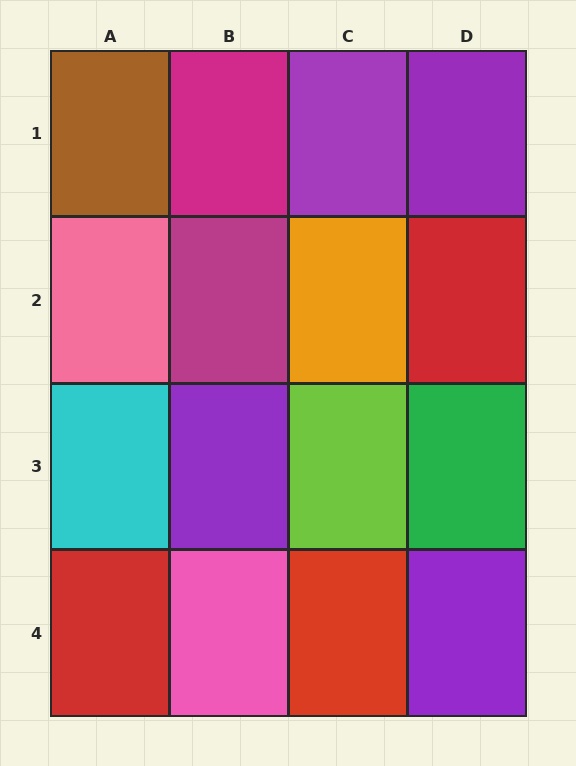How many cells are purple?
4 cells are purple.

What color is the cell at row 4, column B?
Pink.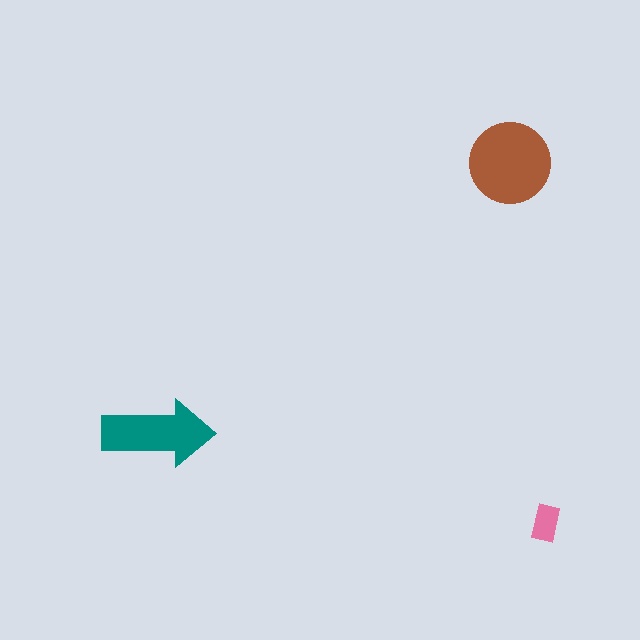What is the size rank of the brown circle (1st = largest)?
1st.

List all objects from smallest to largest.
The pink rectangle, the teal arrow, the brown circle.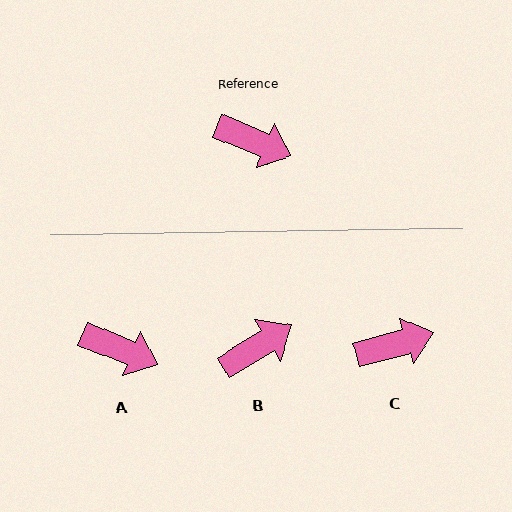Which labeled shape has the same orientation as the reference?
A.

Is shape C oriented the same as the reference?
No, it is off by about 38 degrees.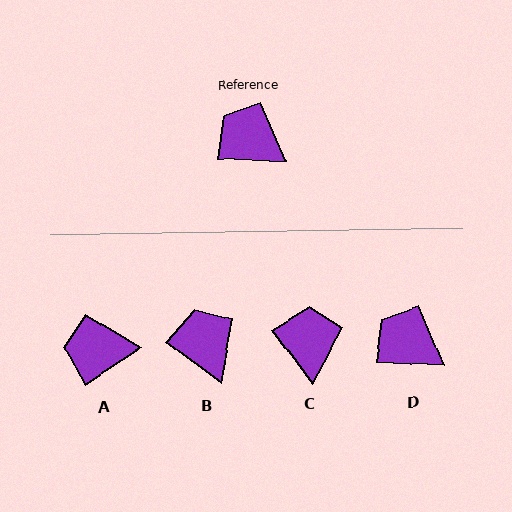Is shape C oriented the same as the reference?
No, it is off by about 51 degrees.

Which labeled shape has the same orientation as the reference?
D.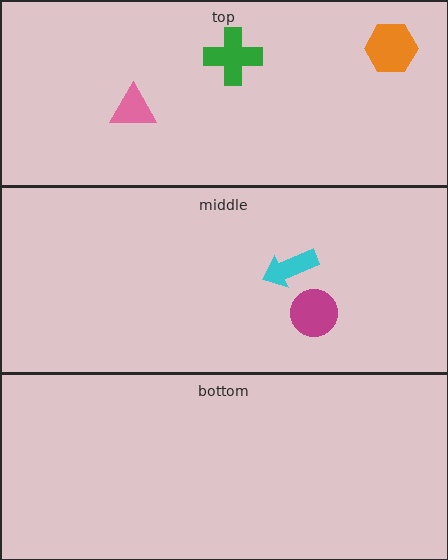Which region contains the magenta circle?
The middle region.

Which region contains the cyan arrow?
The middle region.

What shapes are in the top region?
The green cross, the pink triangle, the orange hexagon.